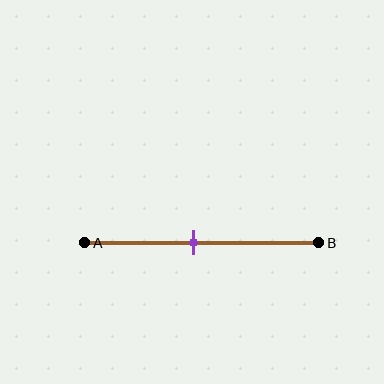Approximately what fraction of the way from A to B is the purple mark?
The purple mark is approximately 45% of the way from A to B.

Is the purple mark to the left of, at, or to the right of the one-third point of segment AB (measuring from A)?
The purple mark is to the right of the one-third point of segment AB.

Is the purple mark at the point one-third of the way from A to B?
No, the mark is at about 45% from A, not at the 33% one-third point.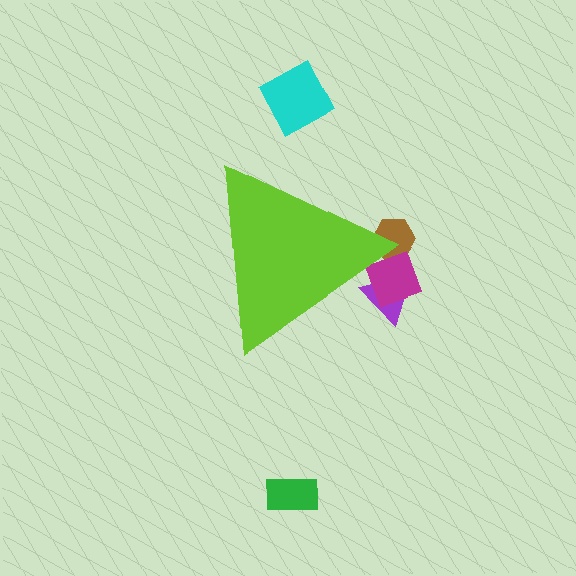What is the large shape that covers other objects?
A lime triangle.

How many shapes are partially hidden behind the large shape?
3 shapes are partially hidden.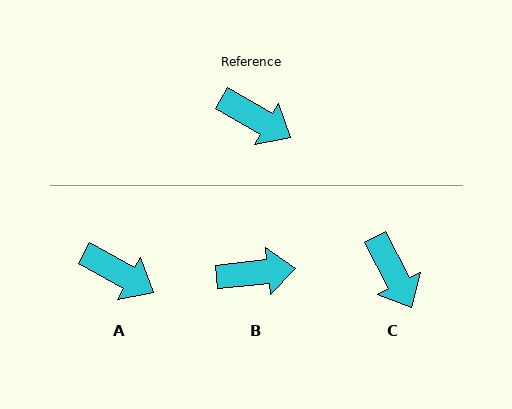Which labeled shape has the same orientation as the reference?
A.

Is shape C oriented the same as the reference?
No, it is off by about 33 degrees.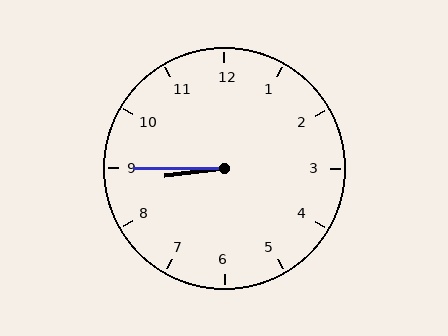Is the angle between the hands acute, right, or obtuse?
It is acute.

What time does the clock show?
8:45.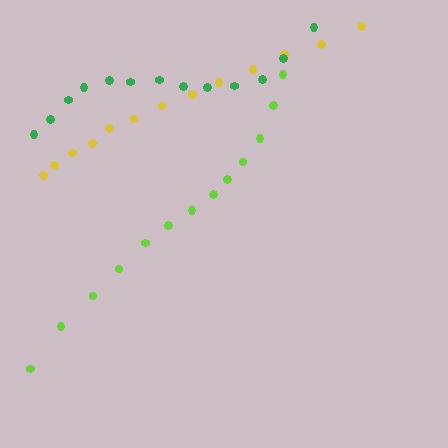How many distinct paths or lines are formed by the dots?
There are 3 distinct paths.